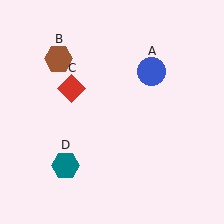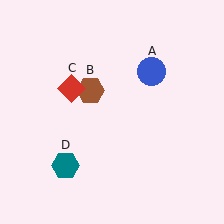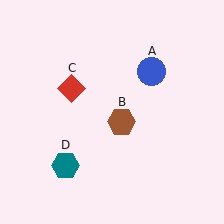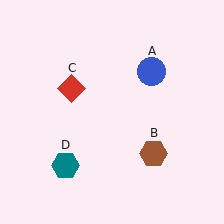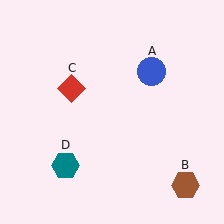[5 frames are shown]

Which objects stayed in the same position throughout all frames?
Blue circle (object A) and red diamond (object C) and teal hexagon (object D) remained stationary.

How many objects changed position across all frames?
1 object changed position: brown hexagon (object B).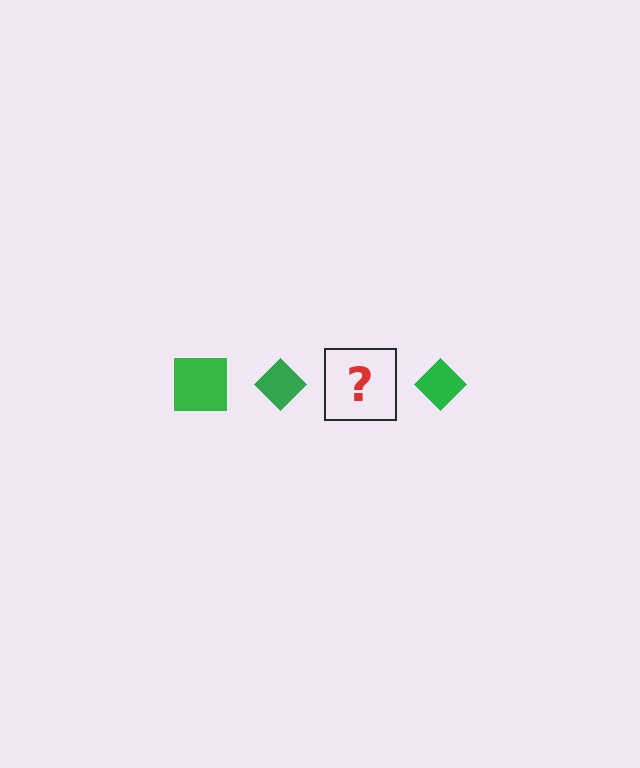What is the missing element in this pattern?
The missing element is a green square.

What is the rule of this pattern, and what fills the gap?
The rule is that the pattern cycles through square, diamond shapes in green. The gap should be filled with a green square.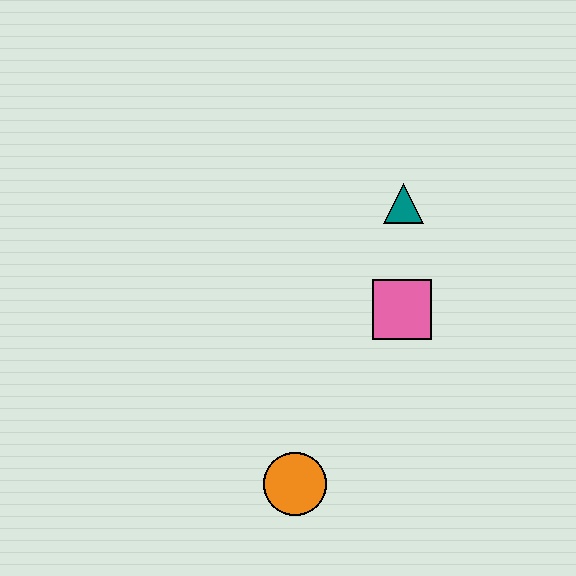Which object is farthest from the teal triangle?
The orange circle is farthest from the teal triangle.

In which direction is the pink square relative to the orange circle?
The pink square is above the orange circle.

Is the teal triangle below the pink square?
No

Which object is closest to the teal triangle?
The pink square is closest to the teal triangle.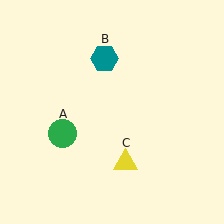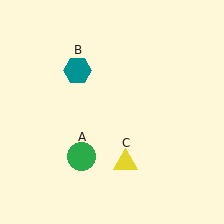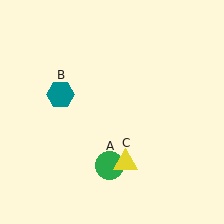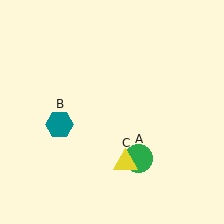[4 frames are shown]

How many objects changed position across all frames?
2 objects changed position: green circle (object A), teal hexagon (object B).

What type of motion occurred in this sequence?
The green circle (object A), teal hexagon (object B) rotated counterclockwise around the center of the scene.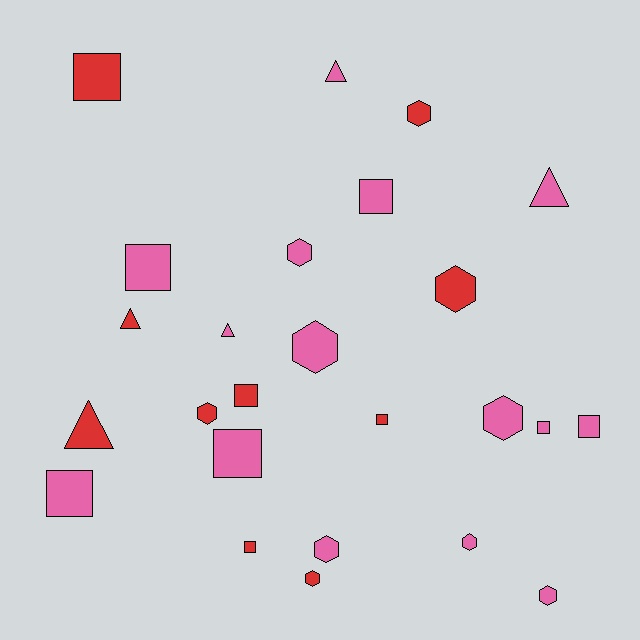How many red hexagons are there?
There are 4 red hexagons.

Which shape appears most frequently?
Hexagon, with 10 objects.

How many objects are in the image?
There are 25 objects.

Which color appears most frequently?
Pink, with 15 objects.